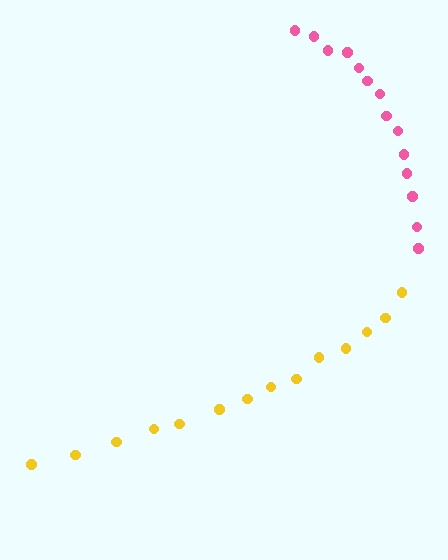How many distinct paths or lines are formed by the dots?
There are 2 distinct paths.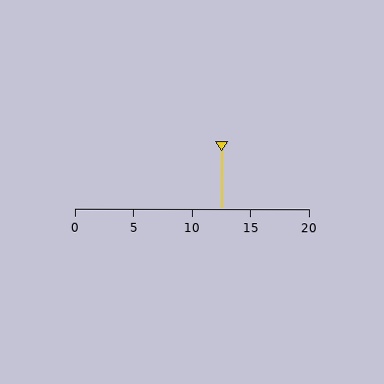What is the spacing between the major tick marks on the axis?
The major ticks are spaced 5 apart.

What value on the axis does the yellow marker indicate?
The marker indicates approximately 12.5.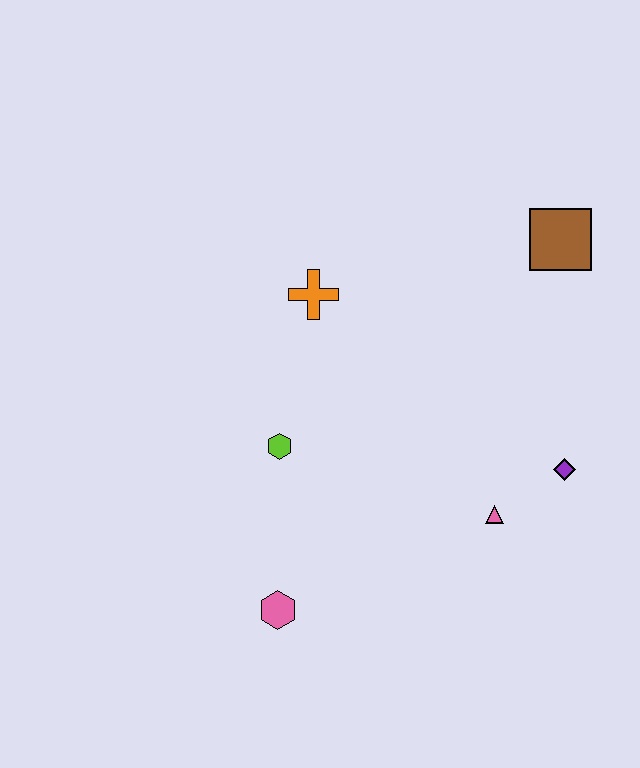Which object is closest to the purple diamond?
The pink triangle is closest to the purple diamond.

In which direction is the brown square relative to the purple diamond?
The brown square is above the purple diamond.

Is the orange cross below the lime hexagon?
No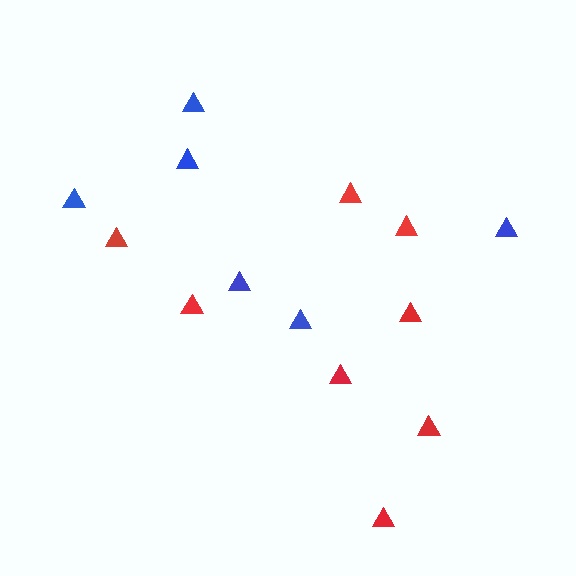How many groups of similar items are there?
There are 2 groups: one group of blue triangles (6) and one group of red triangles (8).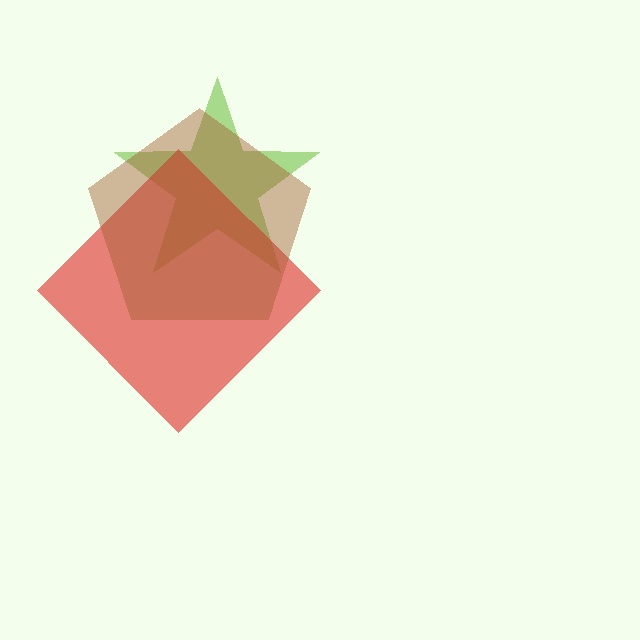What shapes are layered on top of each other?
The layered shapes are: a lime star, a red diamond, a brown pentagon.